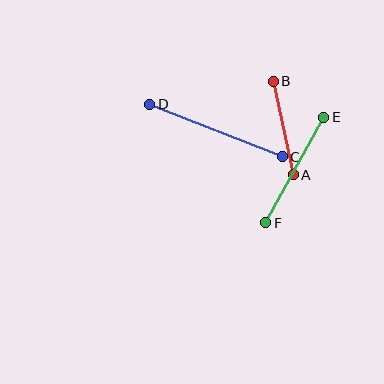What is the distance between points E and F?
The distance is approximately 121 pixels.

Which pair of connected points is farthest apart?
Points C and D are farthest apart.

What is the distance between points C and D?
The distance is approximately 143 pixels.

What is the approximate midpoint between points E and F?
The midpoint is at approximately (295, 170) pixels.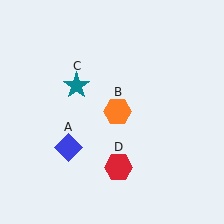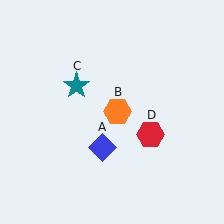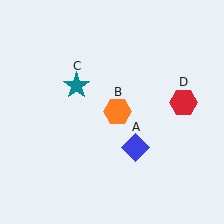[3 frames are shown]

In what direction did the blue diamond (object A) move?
The blue diamond (object A) moved right.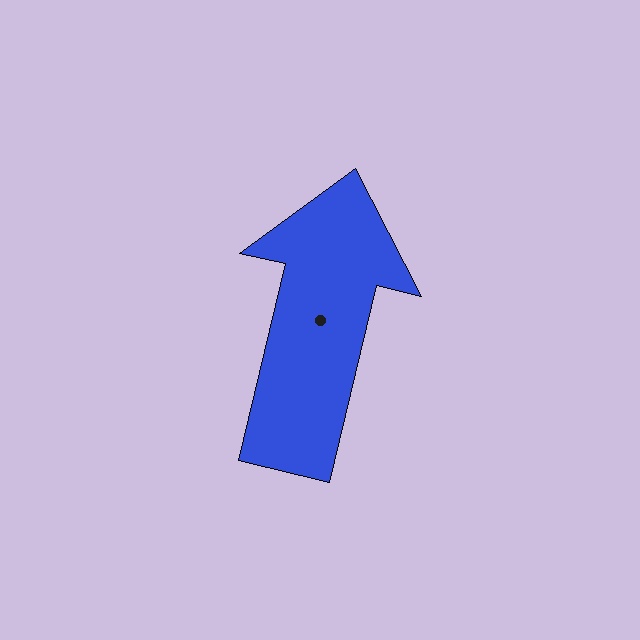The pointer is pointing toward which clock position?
Roughly 12 o'clock.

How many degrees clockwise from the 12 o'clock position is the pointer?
Approximately 13 degrees.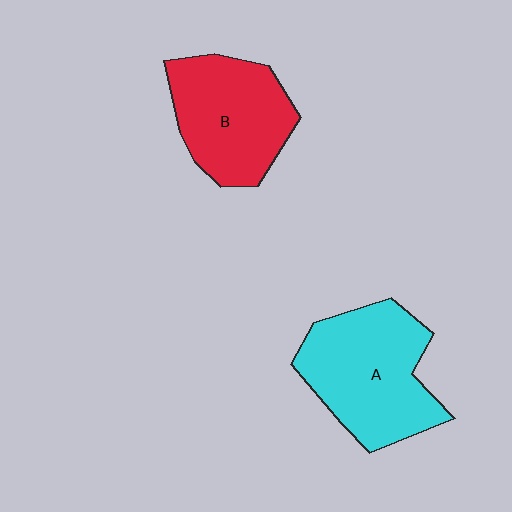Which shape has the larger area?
Shape A (cyan).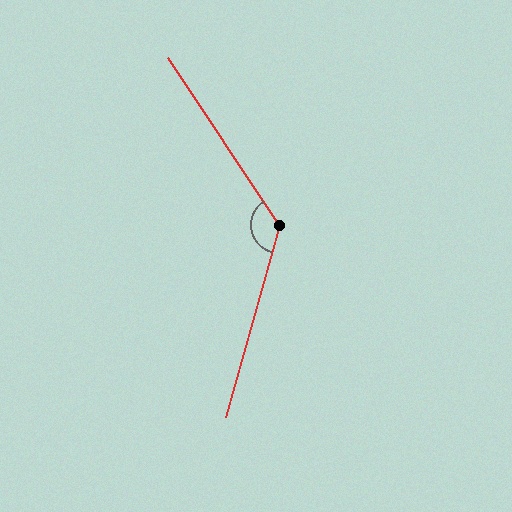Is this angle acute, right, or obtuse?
It is obtuse.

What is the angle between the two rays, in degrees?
Approximately 131 degrees.